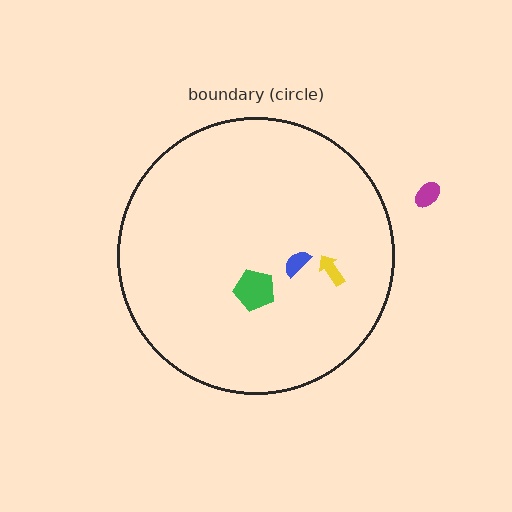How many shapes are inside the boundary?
3 inside, 1 outside.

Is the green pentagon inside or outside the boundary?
Inside.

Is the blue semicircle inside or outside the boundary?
Inside.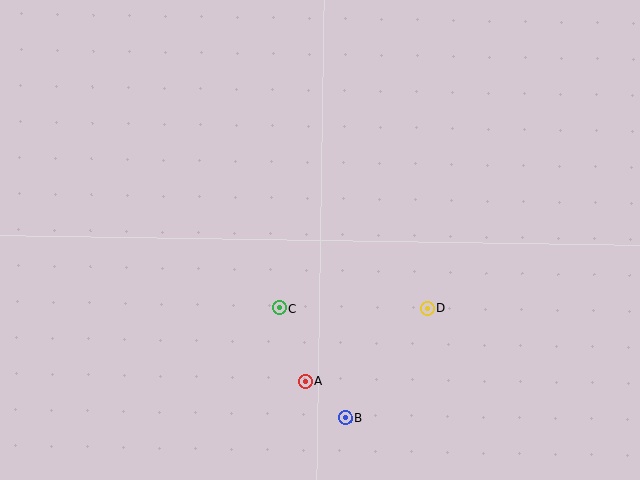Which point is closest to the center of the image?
Point C at (279, 308) is closest to the center.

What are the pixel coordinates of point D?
Point D is at (427, 308).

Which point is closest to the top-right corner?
Point D is closest to the top-right corner.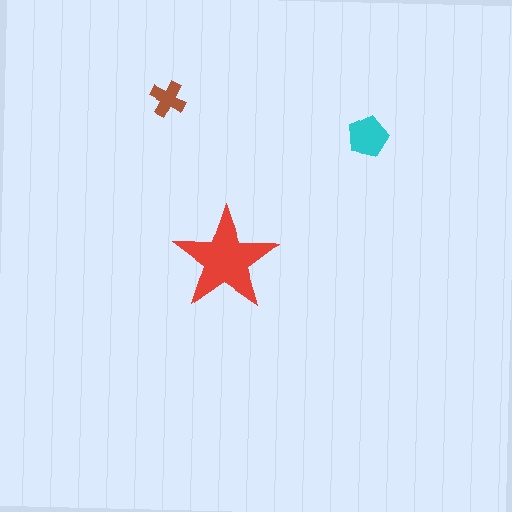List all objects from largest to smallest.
The red star, the cyan pentagon, the brown cross.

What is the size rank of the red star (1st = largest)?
1st.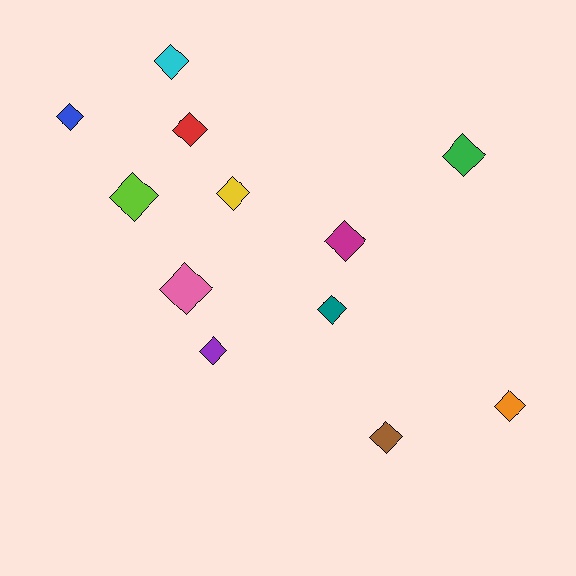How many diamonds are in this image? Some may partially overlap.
There are 12 diamonds.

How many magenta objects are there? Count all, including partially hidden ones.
There is 1 magenta object.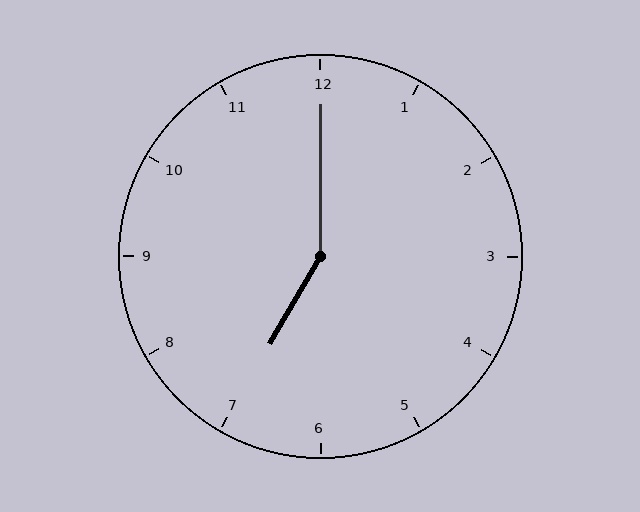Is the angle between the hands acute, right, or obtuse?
It is obtuse.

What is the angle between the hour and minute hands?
Approximately 150 degrees.